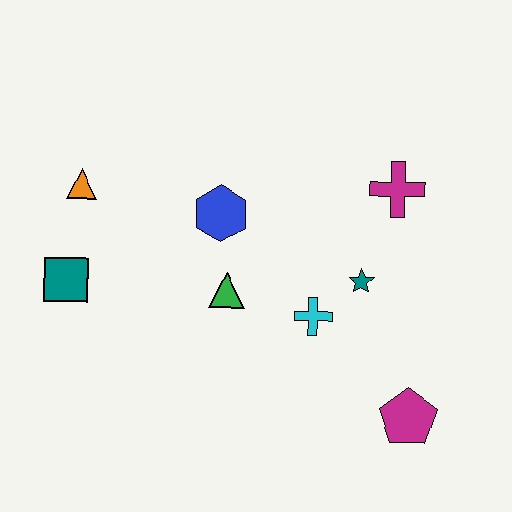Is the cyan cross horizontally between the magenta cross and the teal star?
No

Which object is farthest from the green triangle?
The magenta pentagon is farthest from the green triangle.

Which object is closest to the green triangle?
The blue hexagon is closest to the green triangle.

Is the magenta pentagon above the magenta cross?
No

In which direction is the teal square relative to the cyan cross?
The teal square is to the left of the cyan cross.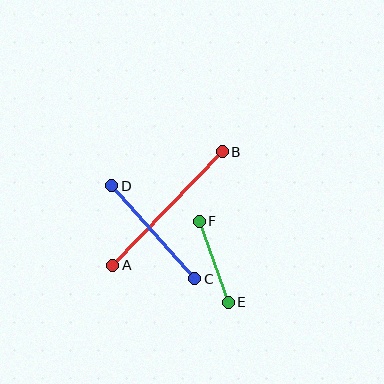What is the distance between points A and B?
The distance is approximately 158 pixels.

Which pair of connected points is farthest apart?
Points A and B are farthest apart.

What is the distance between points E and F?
The distance is approximately 86 pixels.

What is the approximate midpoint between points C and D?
The midpoint is at approximately (153, 232) pixels.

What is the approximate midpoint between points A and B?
The midpoint is at approximately (168, 209) pixels.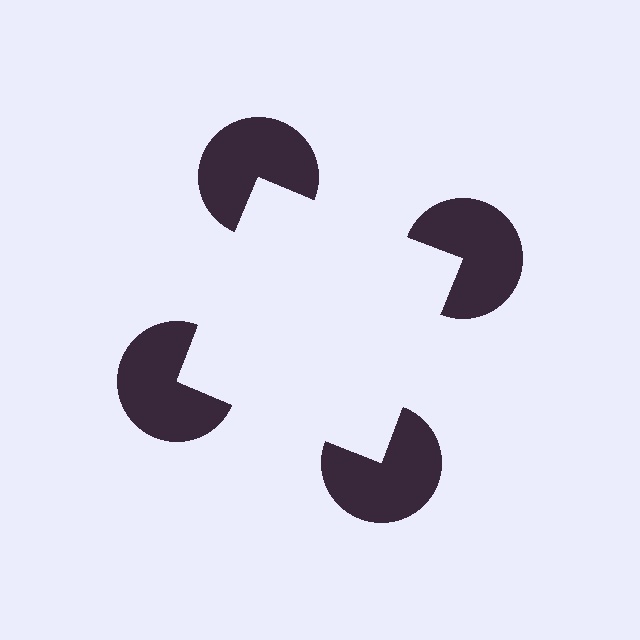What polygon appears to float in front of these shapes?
An illusory square — its edges are inferred from the aligned wedge cuts in the pac-man discs, not physically drawn.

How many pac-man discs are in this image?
There are 4 — one at each vertex of the illusory square.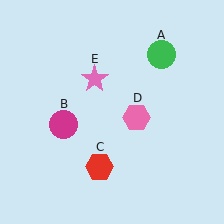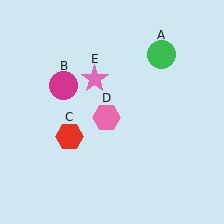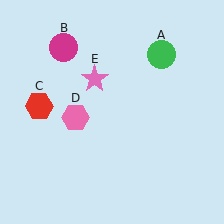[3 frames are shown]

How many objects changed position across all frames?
3 objects changed position: magenta circle (object B), red hexagon (object C), pink hexagon (object D).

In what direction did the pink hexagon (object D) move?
The pink hexagon (object D) moved left.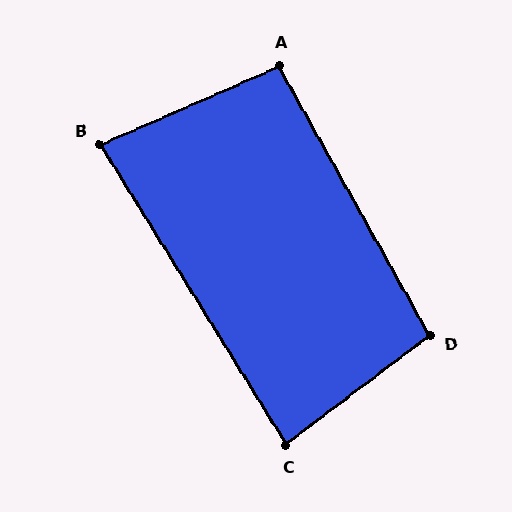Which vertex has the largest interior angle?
D, at approximately 98 degrees.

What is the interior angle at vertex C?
Approximately 85 degrees (acute).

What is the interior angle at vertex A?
Approximately 95 degrees (obtuse).